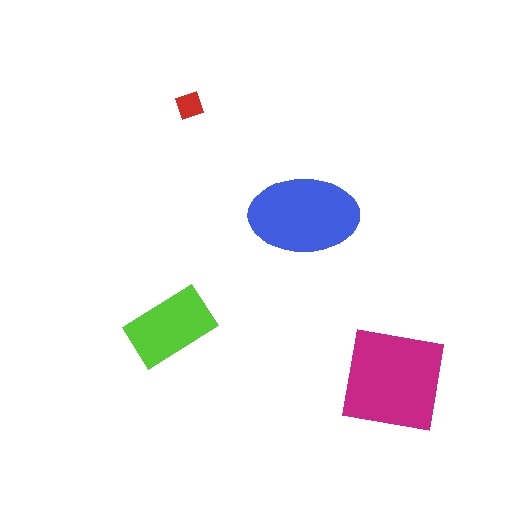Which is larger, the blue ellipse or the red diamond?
The blue ellipse.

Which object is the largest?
The magenta square.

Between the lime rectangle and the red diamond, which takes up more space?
The lime rectangle.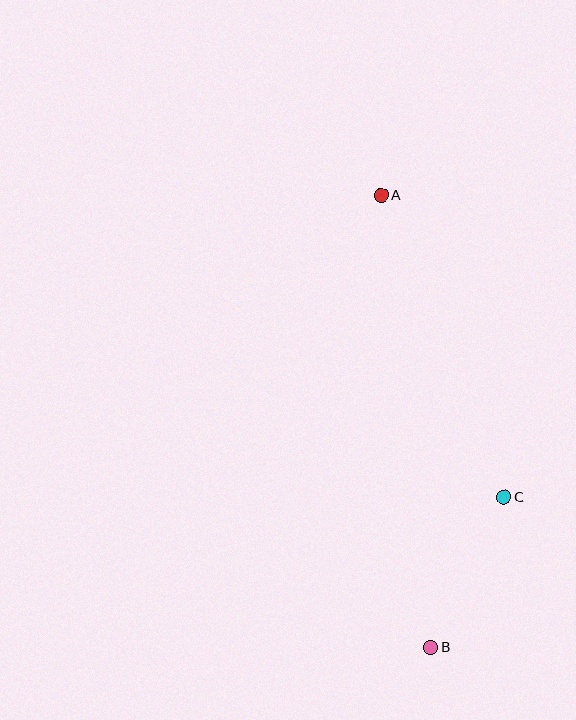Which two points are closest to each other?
Points B and C are closest to each other.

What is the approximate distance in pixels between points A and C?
The distance between A and C is approximately 326 pixels.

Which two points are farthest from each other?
Points A and B are farthest from each other.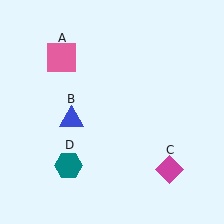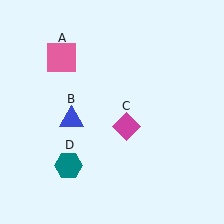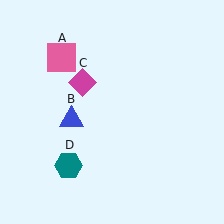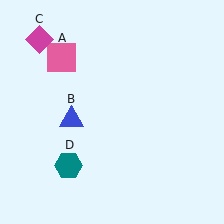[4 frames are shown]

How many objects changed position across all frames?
1 object changed position: magenta diamond (object C).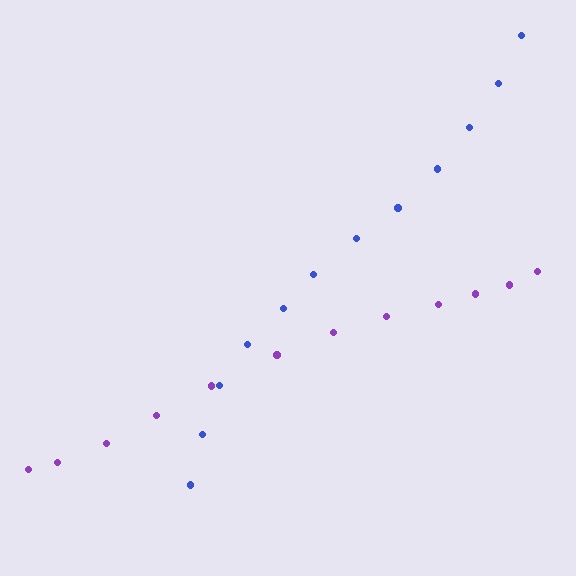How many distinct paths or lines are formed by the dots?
There are 2 distinct paths.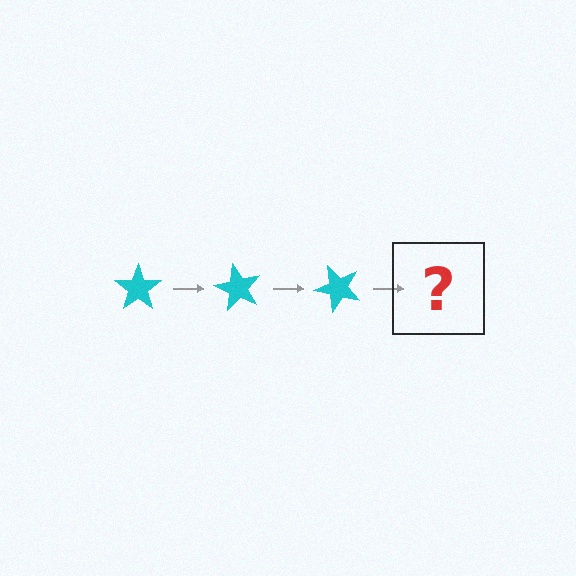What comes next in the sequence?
The next element should be a cyan star rotated 180 degrees.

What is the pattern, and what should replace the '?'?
The pattern is that the star rotates 60 degrees each step. The '?' should be a cyan star rotated 180 degrees.